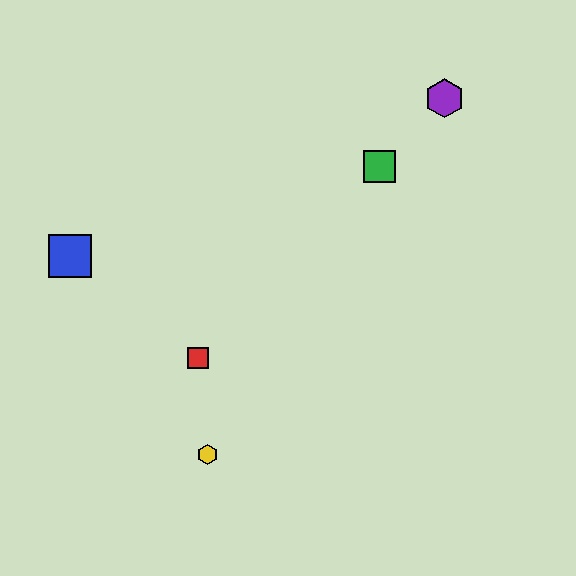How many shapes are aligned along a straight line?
3 shapes (the red square, the green square, the purple hexagon) are aligned along a straight line.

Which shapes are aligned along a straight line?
The red square, the green square, the purple hexagon are aligned along a straight line.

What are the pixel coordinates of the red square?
The red square is at (198, 358).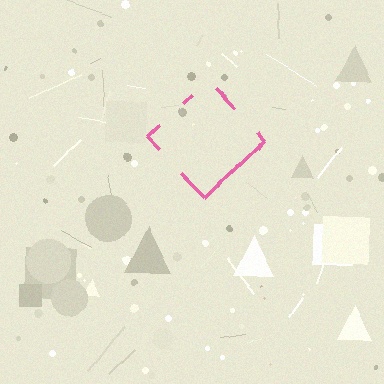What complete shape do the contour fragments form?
The contour fragments form a diamond.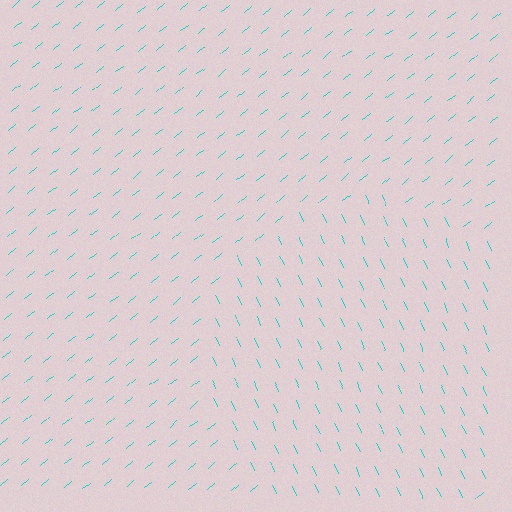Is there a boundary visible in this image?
Yes, there is a texture boundary formed by a change in line orientation.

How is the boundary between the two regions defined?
The boundary is defined purely by a change in line orientation (approximately 76 degrees difference). All lines are the same color and thickness.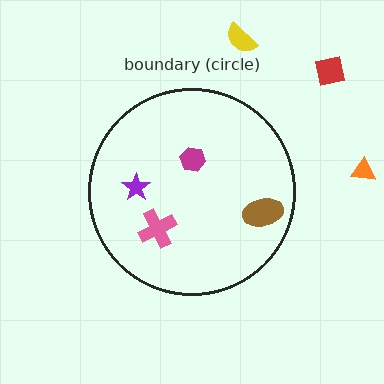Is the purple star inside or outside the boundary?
Inside.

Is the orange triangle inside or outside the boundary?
Outside.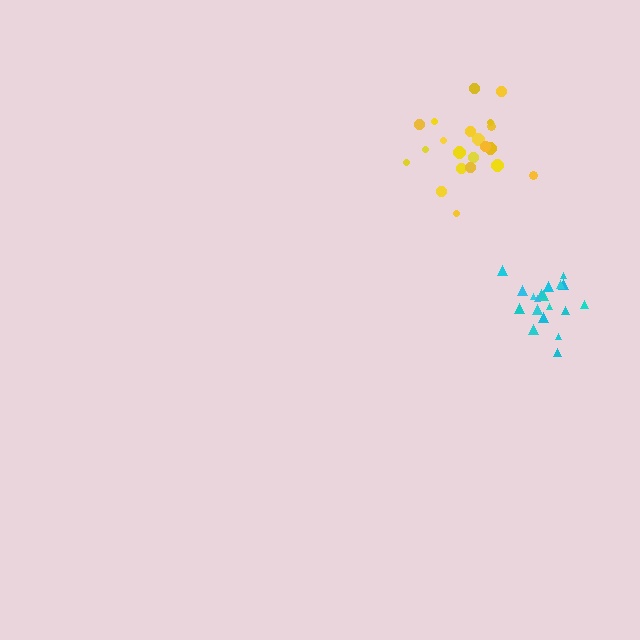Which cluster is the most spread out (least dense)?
Yellow.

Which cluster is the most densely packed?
Cyan.